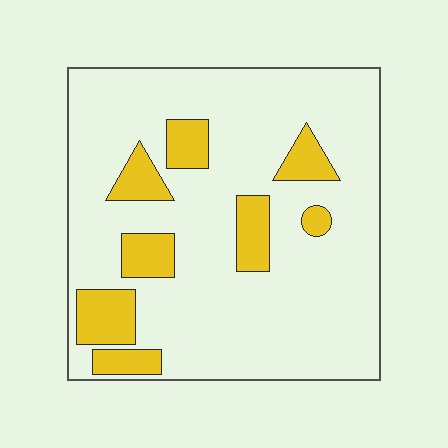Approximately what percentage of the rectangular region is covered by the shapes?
Approximately 20%.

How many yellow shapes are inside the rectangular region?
8.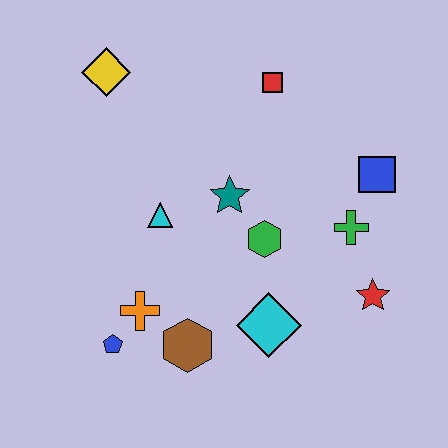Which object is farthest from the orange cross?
The blue square is farthest from the orange cross.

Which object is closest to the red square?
The teal star is closest to the red square.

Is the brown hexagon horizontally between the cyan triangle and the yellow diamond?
No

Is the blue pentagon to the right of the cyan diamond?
No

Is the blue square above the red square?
No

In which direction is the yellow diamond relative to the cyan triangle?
The yellow diamond is above the cyan triangle.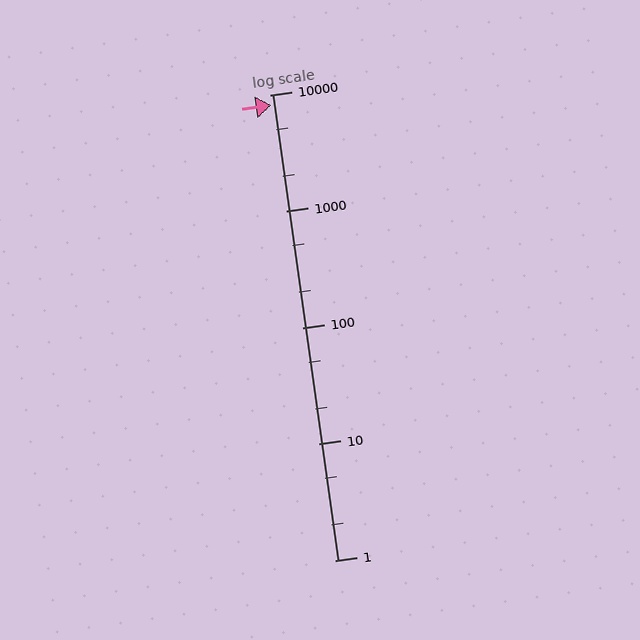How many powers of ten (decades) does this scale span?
The scale spans 4 decades, from 1 to 10000.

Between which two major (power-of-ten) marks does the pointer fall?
The pointer is between 1000 and 10000.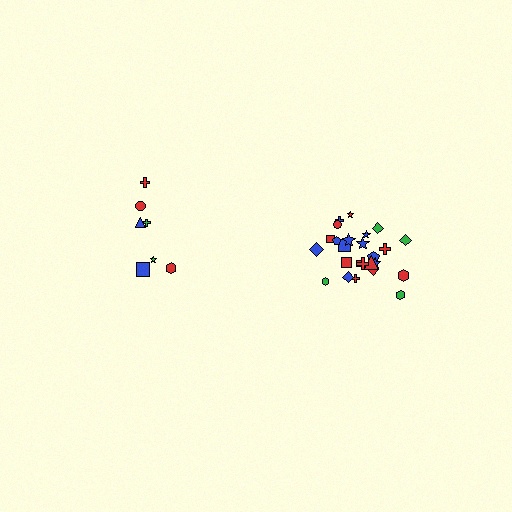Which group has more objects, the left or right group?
The right group.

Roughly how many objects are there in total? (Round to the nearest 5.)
Roughly 30 objects in total.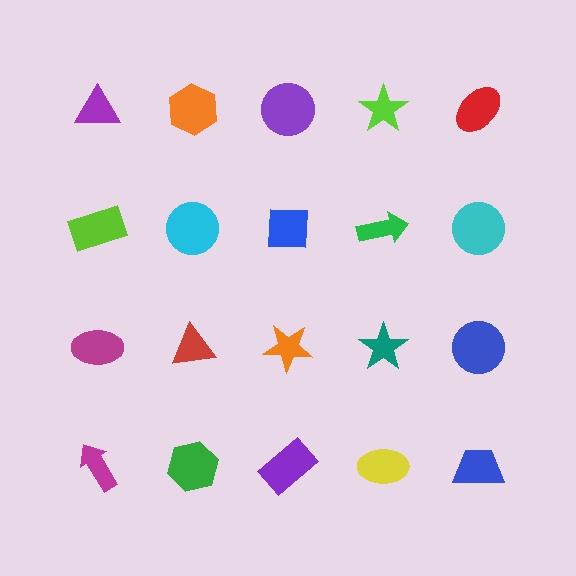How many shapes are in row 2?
5 shapes.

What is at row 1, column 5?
A red ellipse.